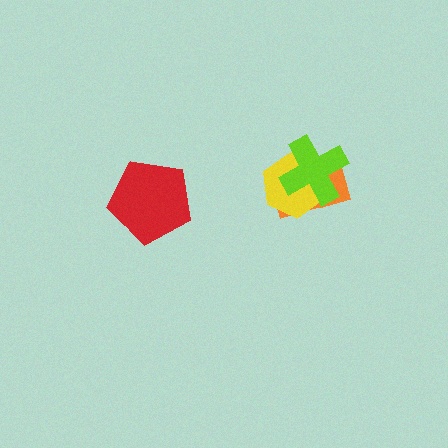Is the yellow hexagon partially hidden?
Yes, it is partially covered by another shape.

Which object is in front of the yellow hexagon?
The lime cross is in front of the yellow hexagon.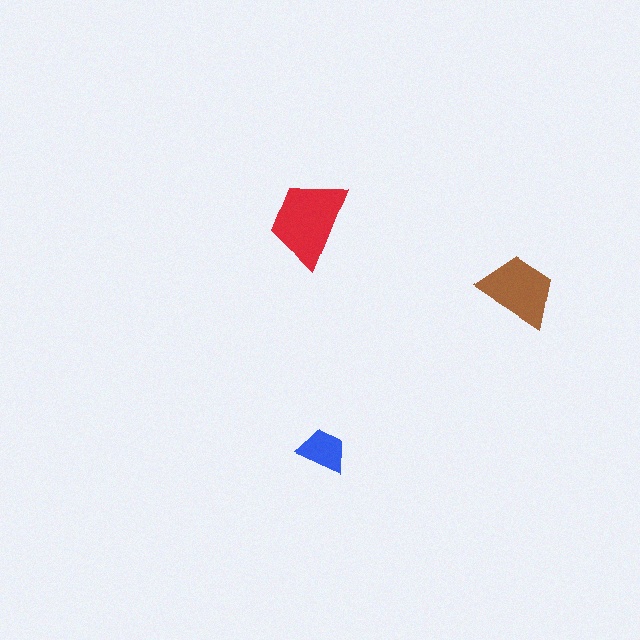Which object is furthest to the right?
The brown trapezoid is rightmost.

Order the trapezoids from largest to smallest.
the red one, the brown one, the blue one.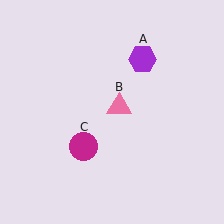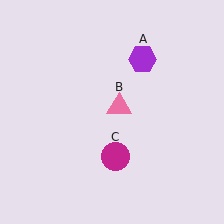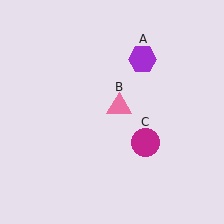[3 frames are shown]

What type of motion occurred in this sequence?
The magenta circle (object C) rotated counterclockwise around the center of the scene.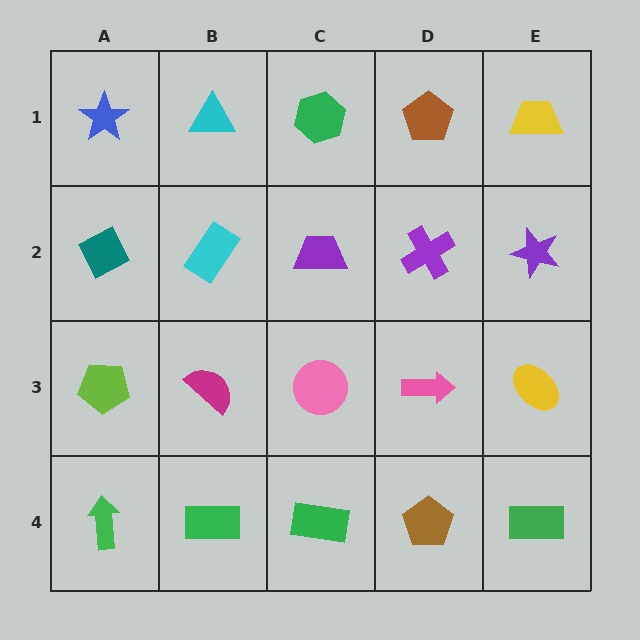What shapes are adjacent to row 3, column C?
A purple trapezoid (row 2, column C), a green rectangle (row 4, column C), a magenta semicircle (row 3, column B), a pink arrow (row 3, column D).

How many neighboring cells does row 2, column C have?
4.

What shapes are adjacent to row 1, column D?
A purple cross (row 2, column D), a green hexagon (row 1, column C), a yellow trapezoid (row 1, column E).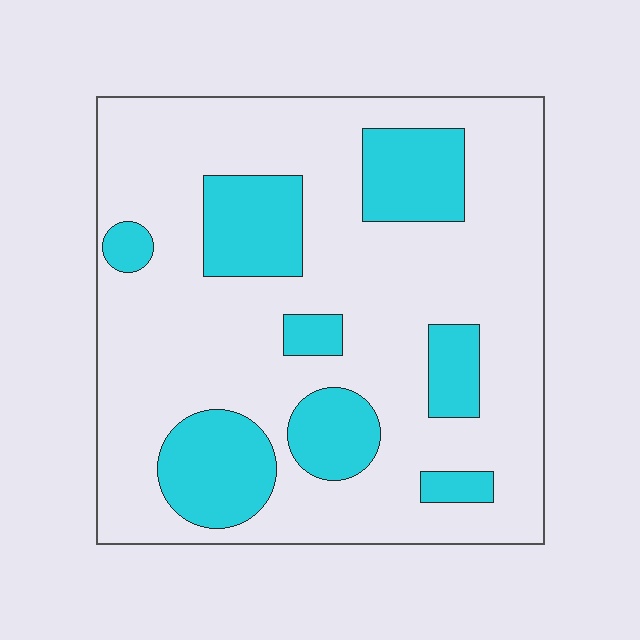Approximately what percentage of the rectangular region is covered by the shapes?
Approximately 25%.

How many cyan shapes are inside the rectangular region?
8.